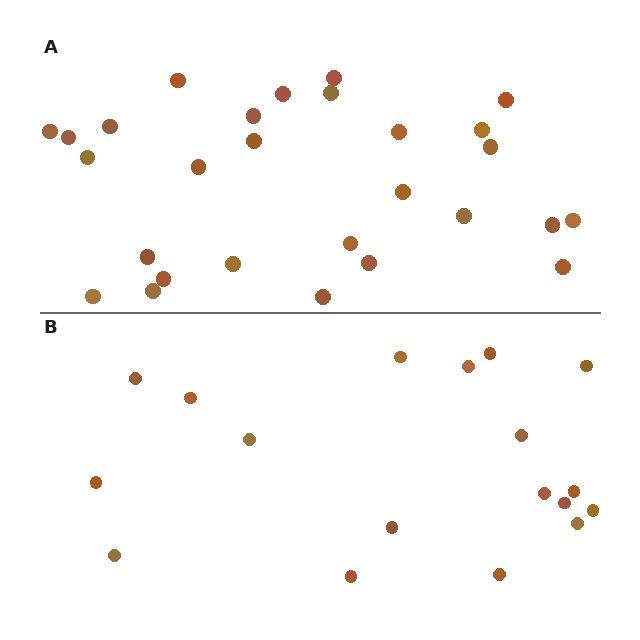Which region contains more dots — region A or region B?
Region A (the top region) has more dots.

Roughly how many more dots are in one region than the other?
Region A has roughly 10 or so more dots than region B.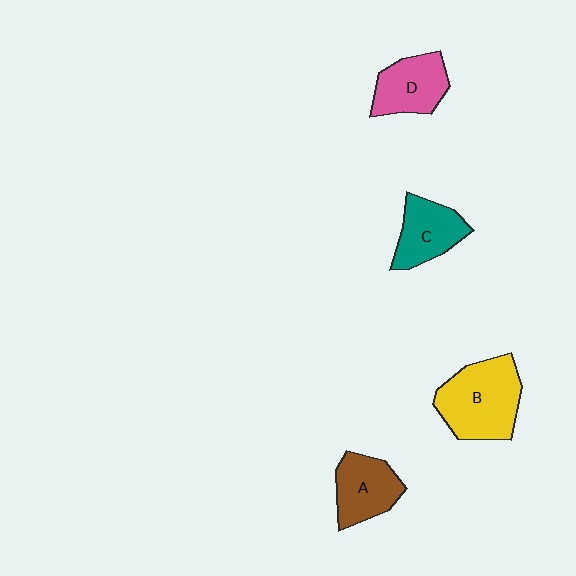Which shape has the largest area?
Shape B (yellow).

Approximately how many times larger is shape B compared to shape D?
Approximately 1.5 times.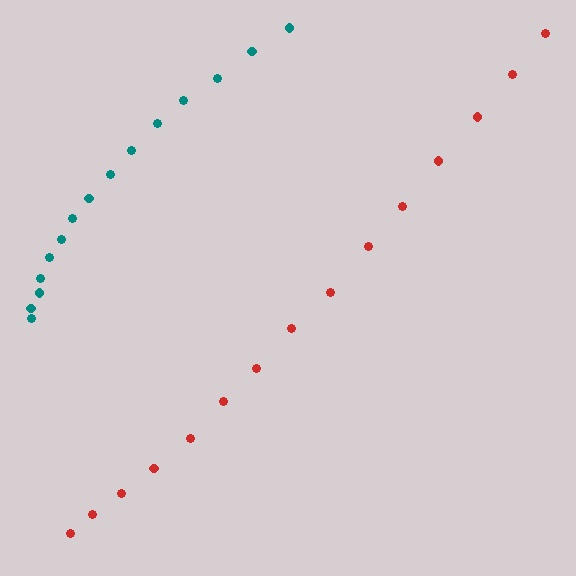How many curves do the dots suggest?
There are 2 distinct paths.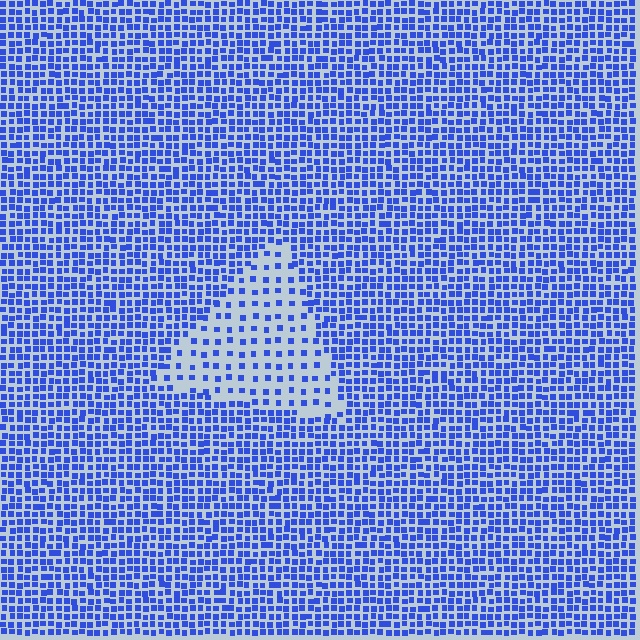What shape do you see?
I see a triangle.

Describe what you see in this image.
The image contains small blue elements arranged at two different densities. A triangle-shaped region is visible where the elements are less densely packed than the surrounding area.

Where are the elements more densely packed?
The elements are more densely packed outside the triangle boundary.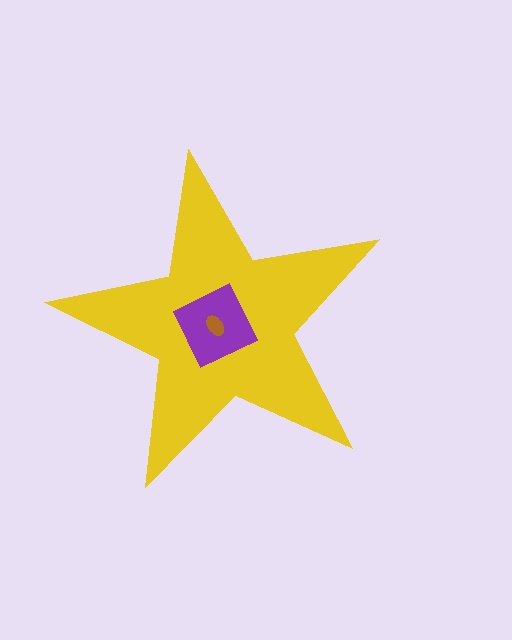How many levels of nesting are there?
3.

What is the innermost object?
The brown ellipse.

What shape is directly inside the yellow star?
The purple diamond.